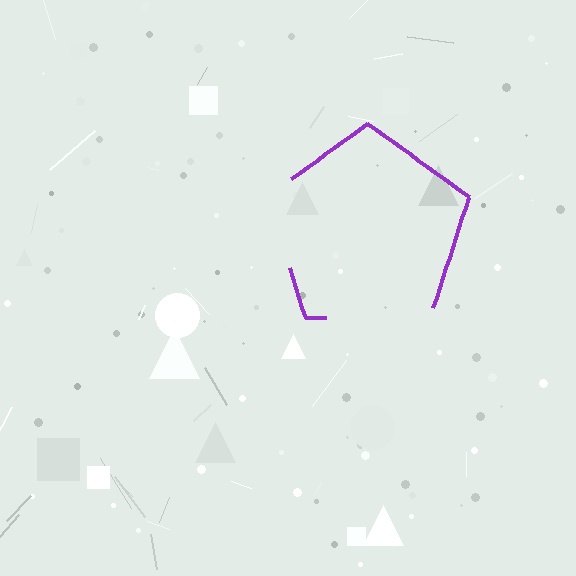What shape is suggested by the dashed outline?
The dashed outline suggests a pentagon.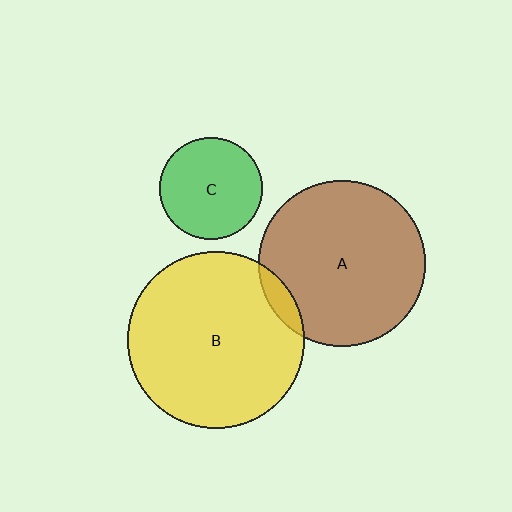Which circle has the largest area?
Circle B (yellow).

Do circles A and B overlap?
Yes.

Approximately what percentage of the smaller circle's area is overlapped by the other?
Approximately 5%.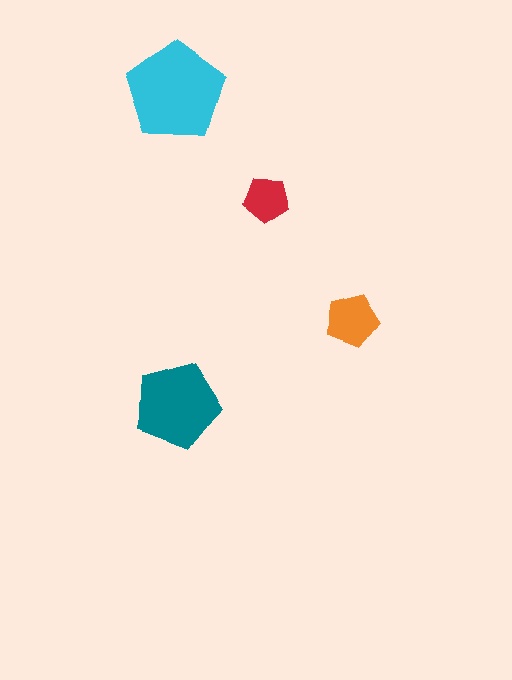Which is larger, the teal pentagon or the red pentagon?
The teal one.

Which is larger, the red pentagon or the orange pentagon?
The orange one.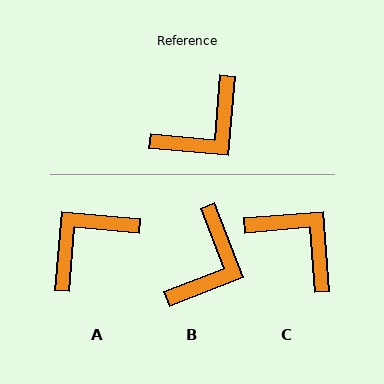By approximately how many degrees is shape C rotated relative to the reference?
Approximately 99 degrees counter-clockwise.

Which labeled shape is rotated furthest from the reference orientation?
A, about 180 degrees away.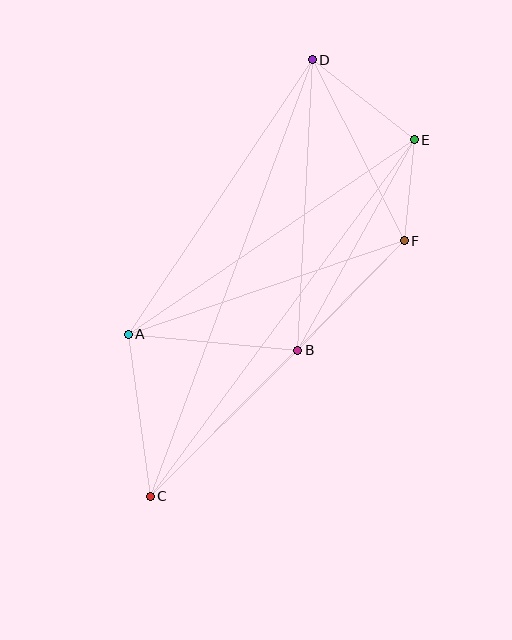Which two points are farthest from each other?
Points C and D are farthest from each other.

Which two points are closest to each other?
Points E and F are closest to each other.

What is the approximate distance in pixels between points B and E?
The distance between B and E is approximately 240 pixels.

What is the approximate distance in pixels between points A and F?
The distance between A and F is approximately 292 pixels.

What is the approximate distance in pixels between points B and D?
The distance between B and D is approximately 291 pixels.